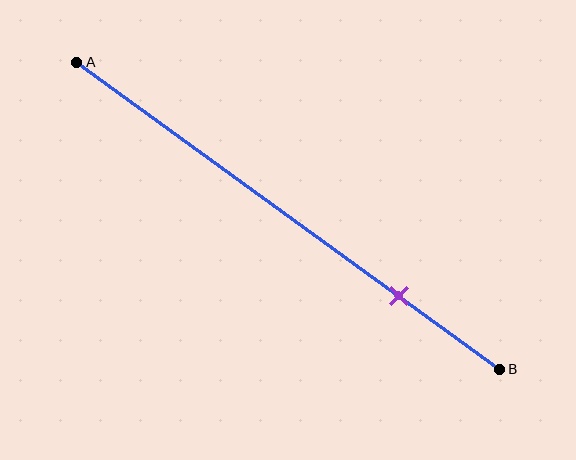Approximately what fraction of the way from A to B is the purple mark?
The purple mark is approximately 75% of the way from A to B.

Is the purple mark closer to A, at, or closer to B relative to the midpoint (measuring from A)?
The purple mark is closer to point B than the midpoint of segment AB.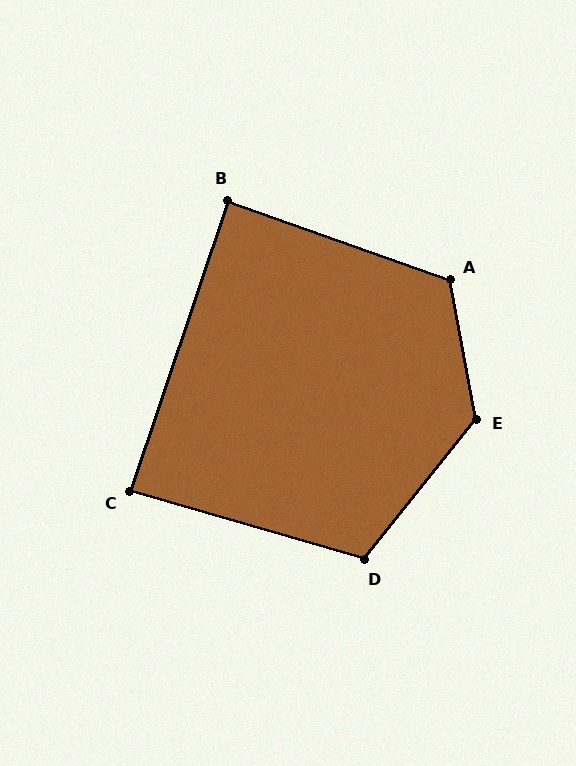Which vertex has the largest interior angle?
E, at approximately 131 degrees.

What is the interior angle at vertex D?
Approximately 113 degrees (obtuse).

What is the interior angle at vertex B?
Approximately 89 degrees (approximately right).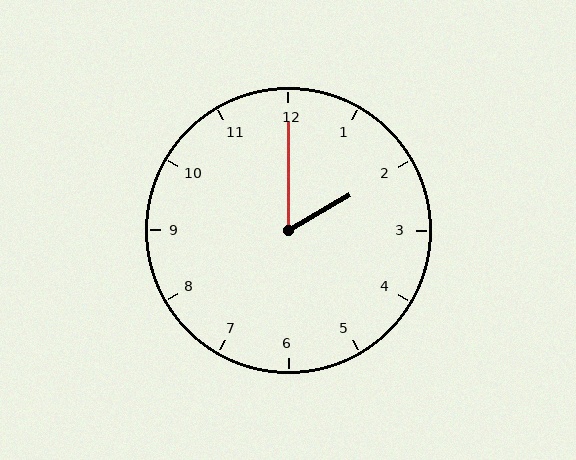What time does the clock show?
2:00.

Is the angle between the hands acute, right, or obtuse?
It is acute.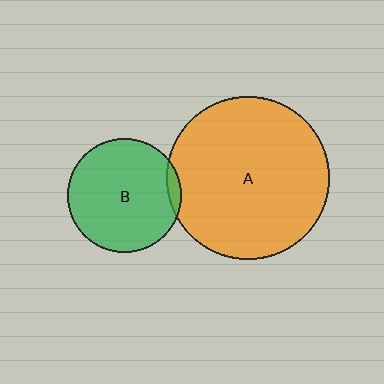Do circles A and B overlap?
Yes.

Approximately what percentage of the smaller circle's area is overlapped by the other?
Approximately 5%.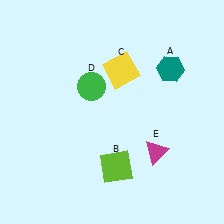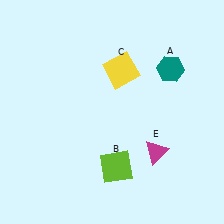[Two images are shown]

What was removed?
The green circle (D) was removed in Image 2.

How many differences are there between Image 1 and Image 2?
There is 1 difference between the two images.